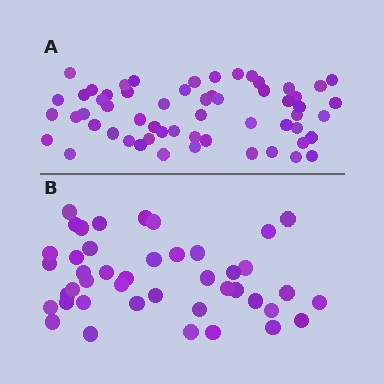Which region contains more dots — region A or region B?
Region A (the top region) has more dots.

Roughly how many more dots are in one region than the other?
Region A has approximately 15 more dots than region B.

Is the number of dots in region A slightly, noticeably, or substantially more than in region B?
Region A has noticeably more, but not dramatically so. The ratio is roughly 1.3 to 1.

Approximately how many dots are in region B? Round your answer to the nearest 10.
About 40 dots. (The exact count is 43, which rounds to 40.)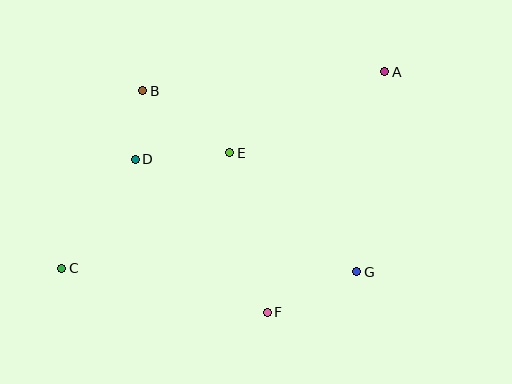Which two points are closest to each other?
Points B and D are closest to each other.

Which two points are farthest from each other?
Points A and C are farthest from each other.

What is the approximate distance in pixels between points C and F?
The distance between C and F is approximately 210 pixels.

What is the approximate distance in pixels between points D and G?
The distance between D and G is approximately 248 pixels.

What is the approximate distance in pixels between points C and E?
The distance between C and E is approximately 204 pixels.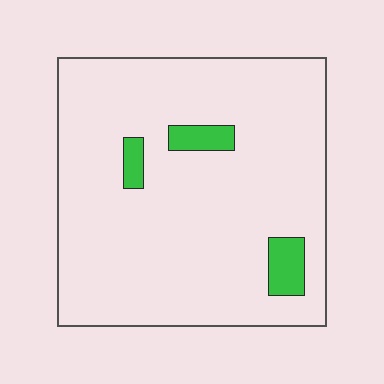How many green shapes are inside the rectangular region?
3.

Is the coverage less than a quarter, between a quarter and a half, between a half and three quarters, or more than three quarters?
Less than a quarter.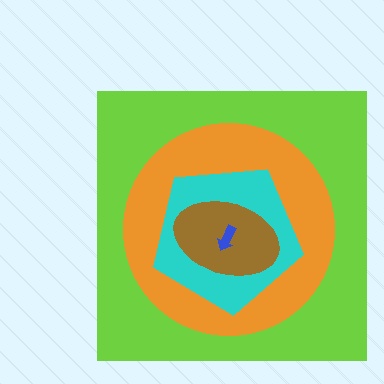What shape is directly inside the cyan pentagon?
The brown ellipse.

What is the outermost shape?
The lime square.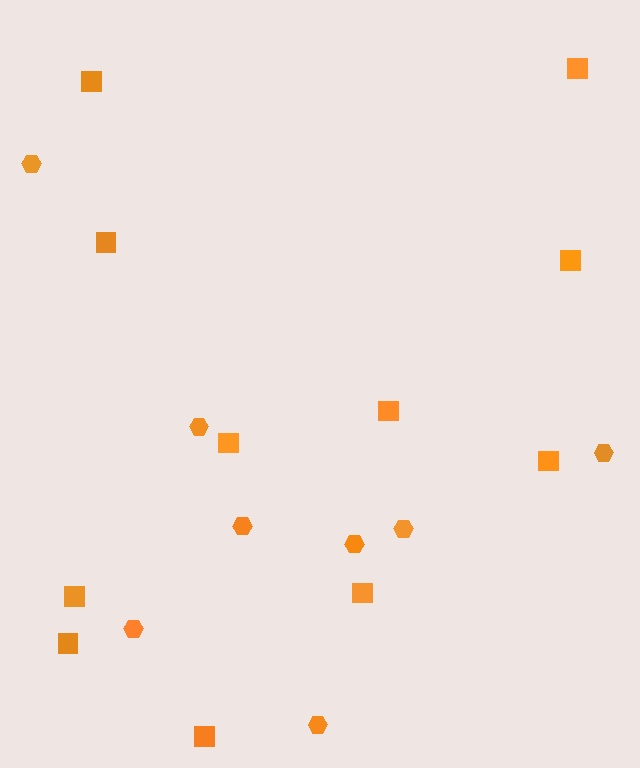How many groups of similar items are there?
There are 2 groups: one group of hexagons (8) and one group of squares (11).